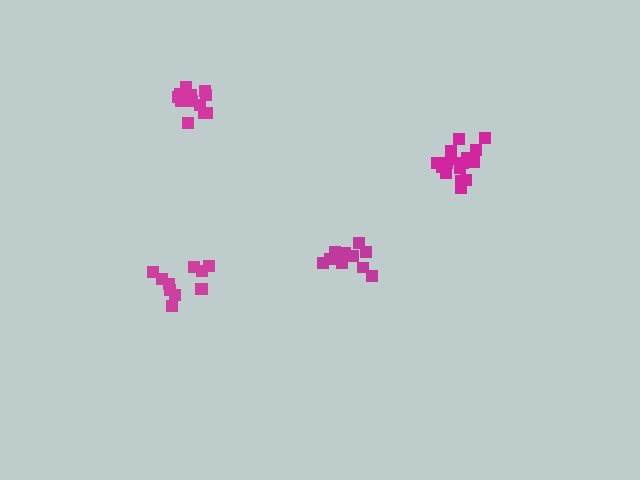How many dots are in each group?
Group 1: 11 dots, Group 2: 12 dots, Group 3: 11 dots, Group 4: 16 dots (50 total).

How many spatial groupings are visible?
There are 4 spatial groupings.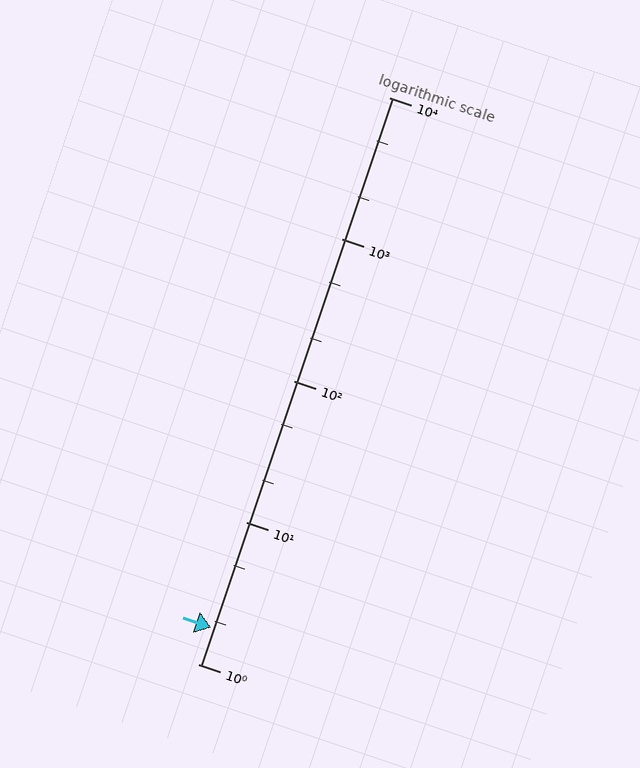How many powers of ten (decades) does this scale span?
The scale spans 4 decades, from 1 to 10000.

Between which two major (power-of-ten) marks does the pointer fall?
The pointer is between 1 and 10.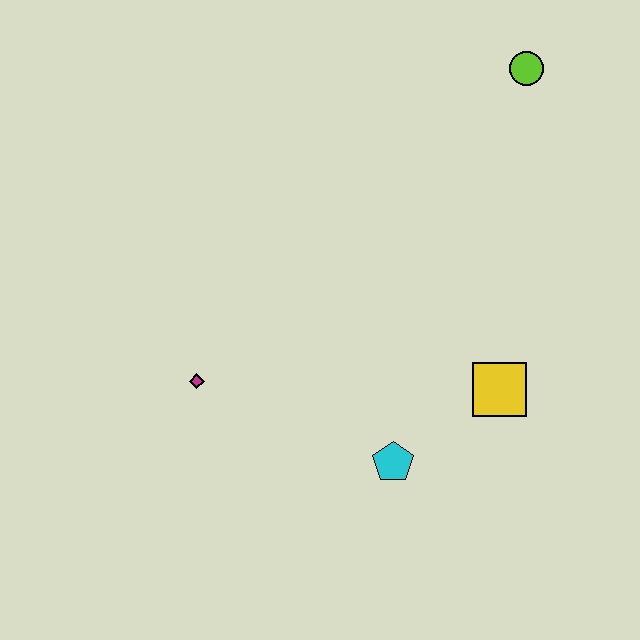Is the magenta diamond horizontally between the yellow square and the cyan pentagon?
No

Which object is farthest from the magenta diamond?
The lime circle is farthest from the magenta diamond.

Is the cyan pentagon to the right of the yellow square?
No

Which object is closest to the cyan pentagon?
The yellow square is closest to the cyan pentagon.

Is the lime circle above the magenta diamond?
Yes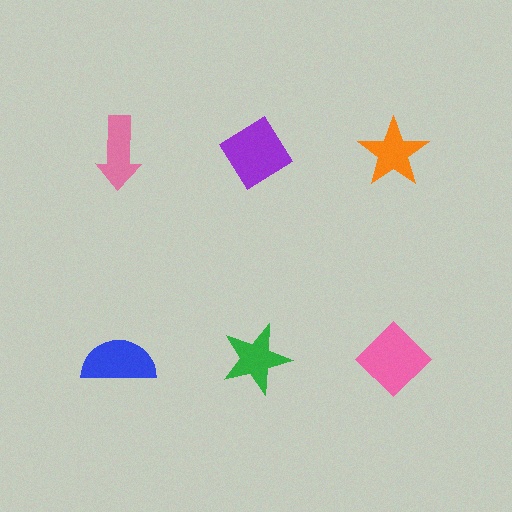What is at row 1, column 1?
A pink arrow.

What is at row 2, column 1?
A blue semicircle.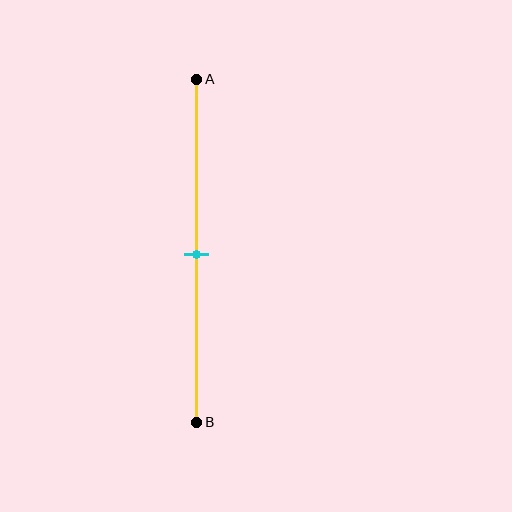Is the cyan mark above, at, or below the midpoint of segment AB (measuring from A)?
The cyan mark is approximately at the midpoint of segment AB.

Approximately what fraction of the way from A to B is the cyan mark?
The cyan mark is approximately 50% of the way from A to B.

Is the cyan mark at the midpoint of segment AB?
Yes, the mark is approximately at the midpoint.